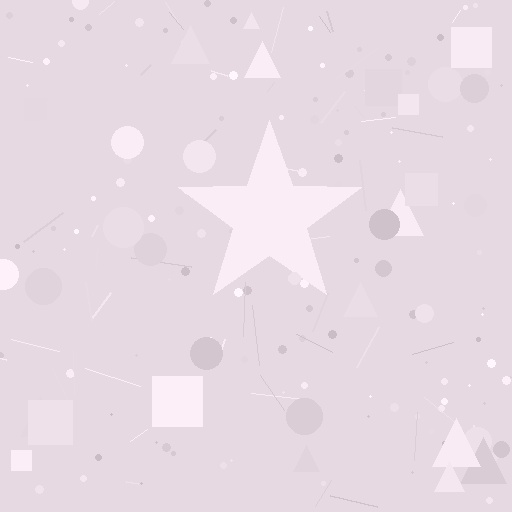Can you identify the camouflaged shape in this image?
The camouflaged shape is a star.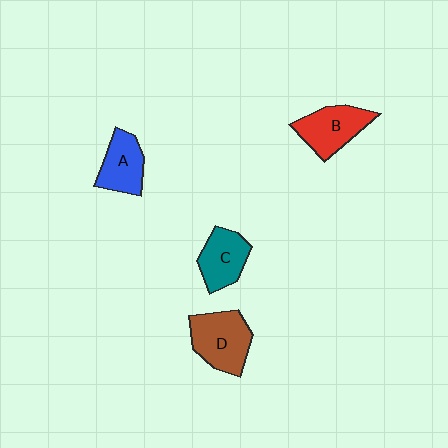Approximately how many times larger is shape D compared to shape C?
Approximately 1.3 times.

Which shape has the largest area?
Shape D (brown).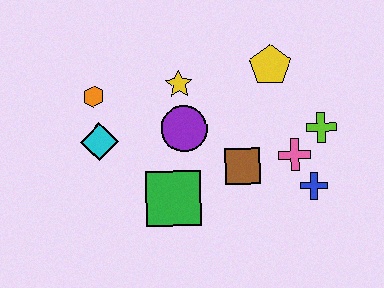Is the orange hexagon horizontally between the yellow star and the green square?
No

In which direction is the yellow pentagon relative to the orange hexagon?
The yellow pentagon is to the right of the orange hexagon.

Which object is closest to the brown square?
The pink cross is closest to the brown square.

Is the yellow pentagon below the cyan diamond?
No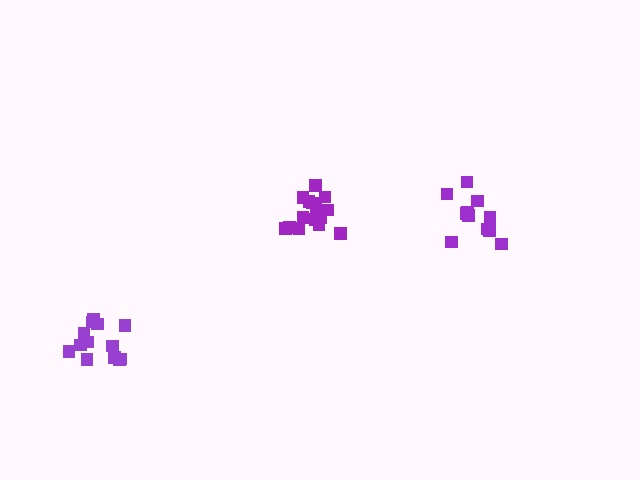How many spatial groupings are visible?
There are 3 spatial groupings.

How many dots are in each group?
Group 1: 11 dots, Group 2: 13 dots, Group 3: 16 dots (40 total).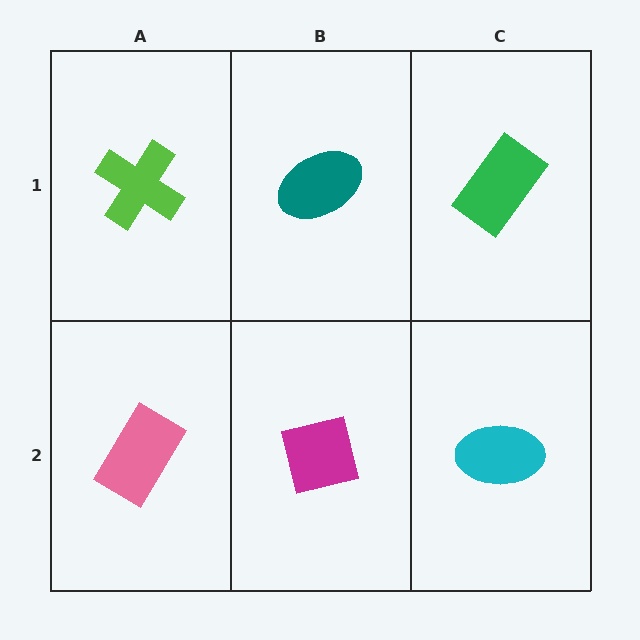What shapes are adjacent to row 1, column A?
A pink rectangle (row 2, column A), a teal ellipse (row 1, column B).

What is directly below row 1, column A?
A pink rectangle.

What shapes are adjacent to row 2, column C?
A green rectangle (row 1, column C), a magenta square (row 2, column B).